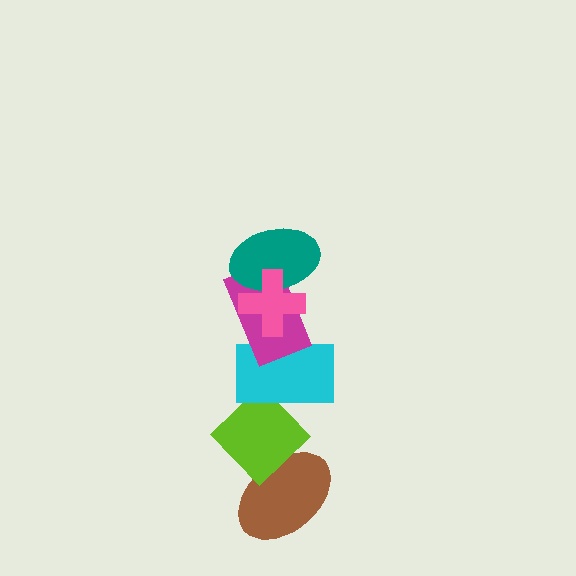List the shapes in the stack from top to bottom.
From top to bottom: the pink cross, the teal ellipse, the magenta rectangle, the cyan rectangle, the lime diamond, the brown ellipse.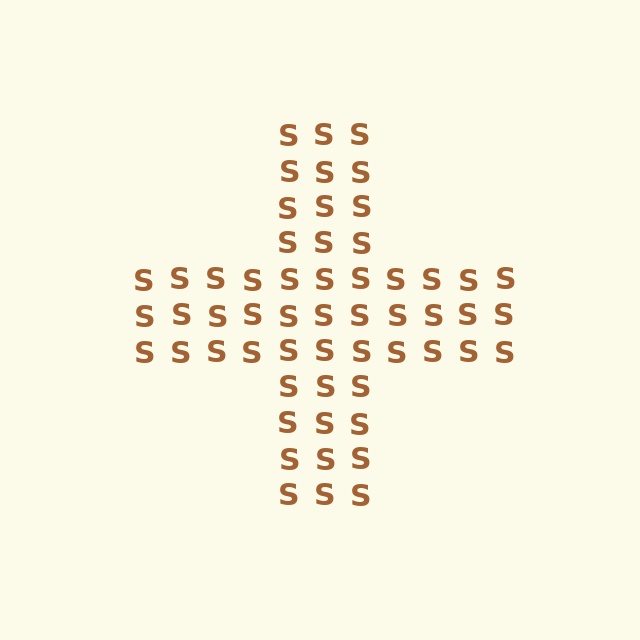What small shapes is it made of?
It is made of small letter S's.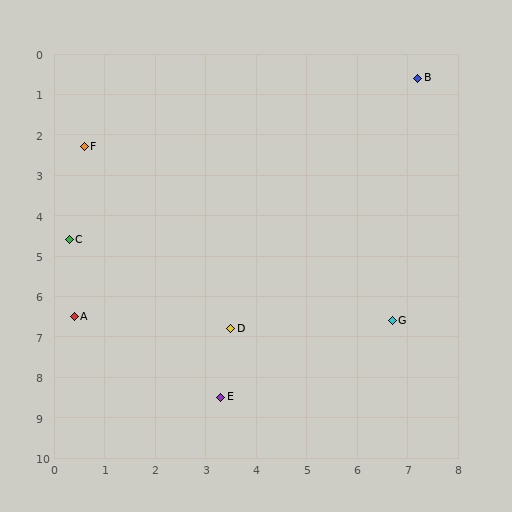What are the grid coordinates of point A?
Point A is at approximately (0.4, 6.5).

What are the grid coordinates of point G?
Point G is at approximately (6.7, 6.6).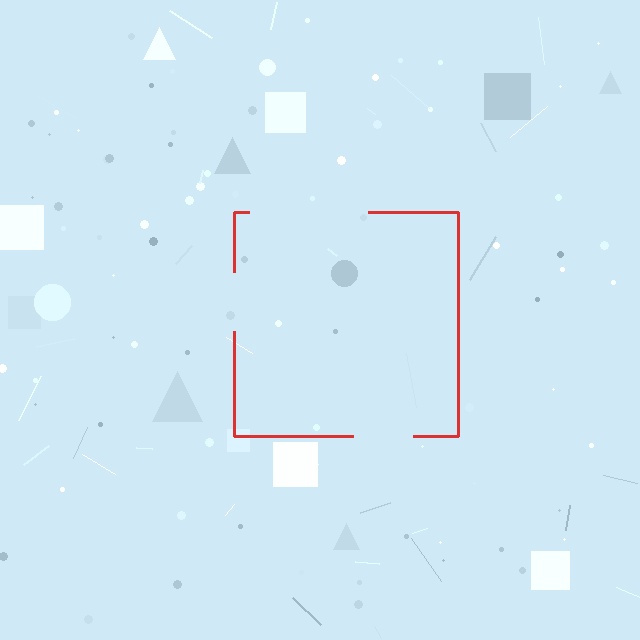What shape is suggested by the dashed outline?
The dashed outline suggests a square.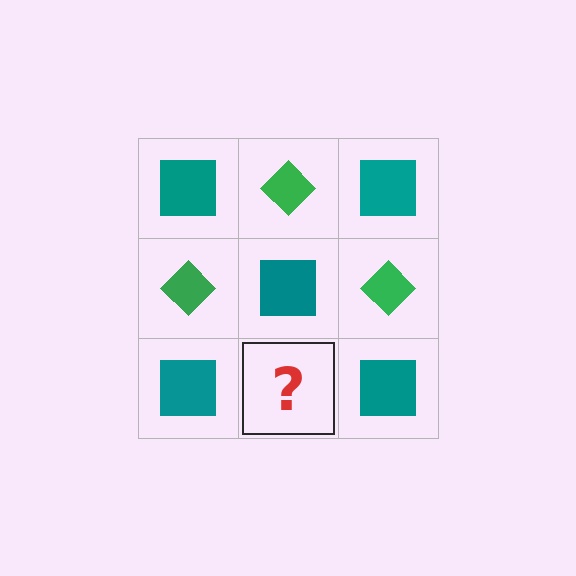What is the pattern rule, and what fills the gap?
The rule is that it alternates teal square and green diamond in a checkerboard pattern. The gap should be filled with a green diamond.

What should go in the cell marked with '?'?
The missing cell should contain a green diamond.